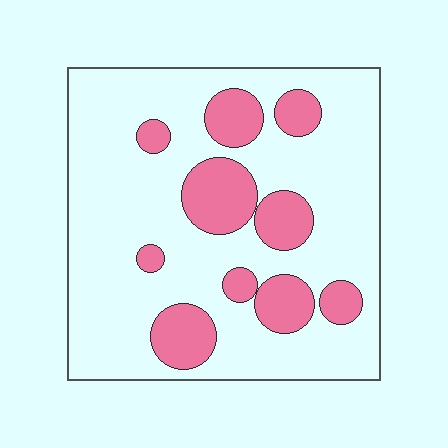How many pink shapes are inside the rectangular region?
10.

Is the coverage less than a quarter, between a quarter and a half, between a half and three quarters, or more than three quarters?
Less than a quarter.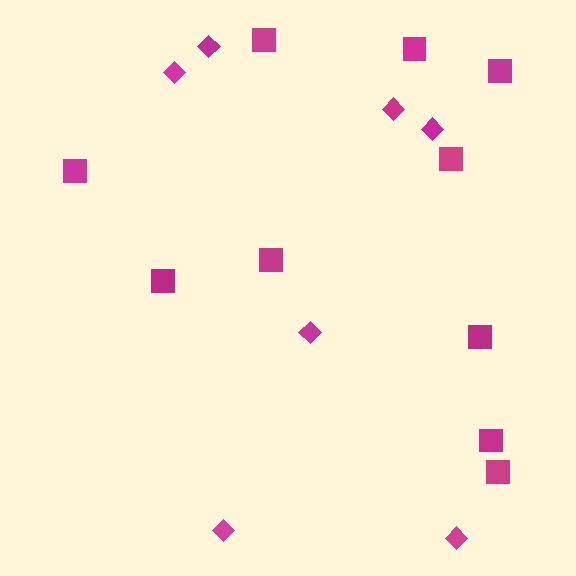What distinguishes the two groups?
There are 2 groups: one group of diamonds (7) and one group of squares (10).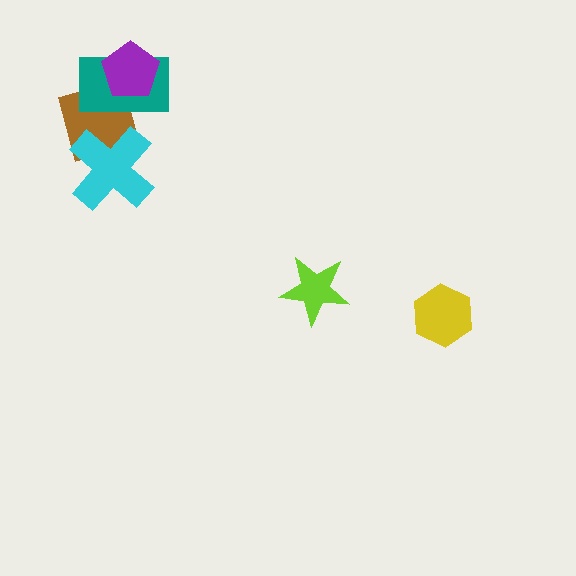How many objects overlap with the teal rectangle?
2 objects overlap with the teal rectangle.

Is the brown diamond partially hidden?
Yes, it is partially covered by another shape.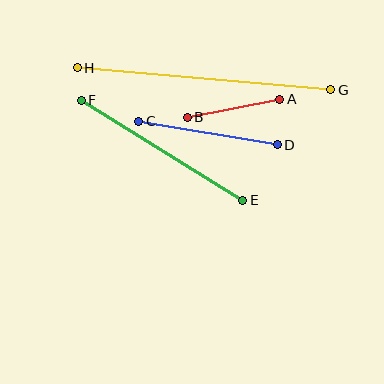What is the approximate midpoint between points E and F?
The midpoint is at approximately (162, 150) pixels.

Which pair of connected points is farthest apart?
Points G and H are farthest apart.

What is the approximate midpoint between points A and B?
The midpoint is at approximately (233, 108) pixels.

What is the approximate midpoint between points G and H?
The midpoint is at approximately (204, 79) pixels.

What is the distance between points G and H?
The distance is approximately 255 pixels.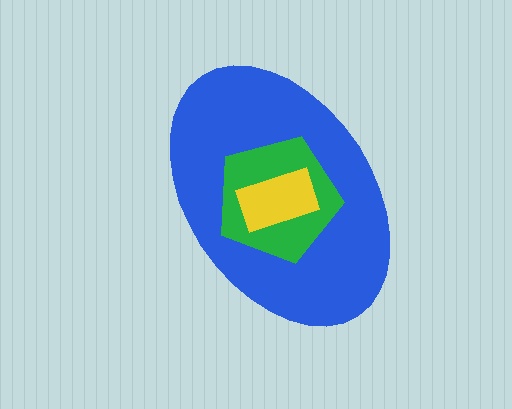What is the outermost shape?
The blue ellipse.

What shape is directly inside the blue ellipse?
The green pentagon.